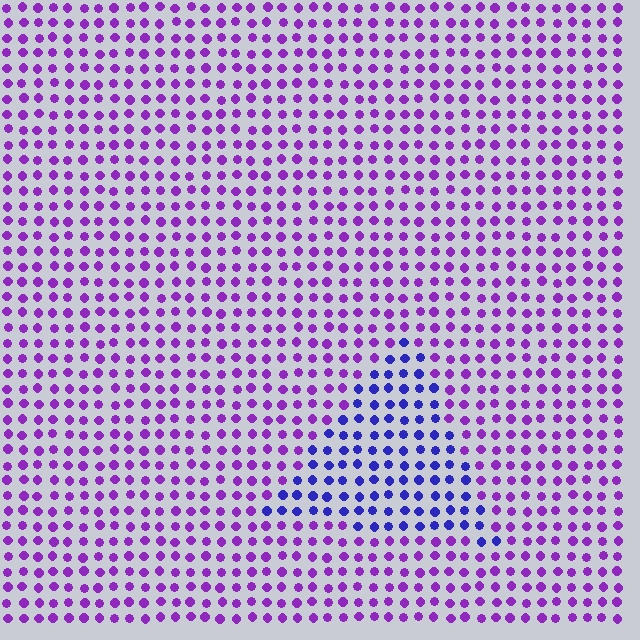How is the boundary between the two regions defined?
The boundary is defined purely by a slight shift in hue (about 41 degrees). Spacing, size, and orientation are identical on both sides.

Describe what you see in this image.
The image is filled with small purple elements in a uniform arrangement. A triangle-shaped region is visible where the elements are tinted to a slightly different hue, forming a subtle color boundary.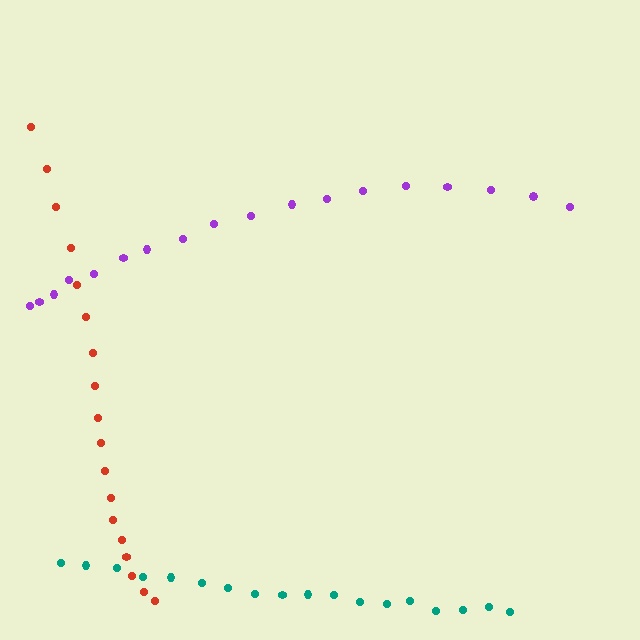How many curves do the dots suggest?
There are 3 distinct paths.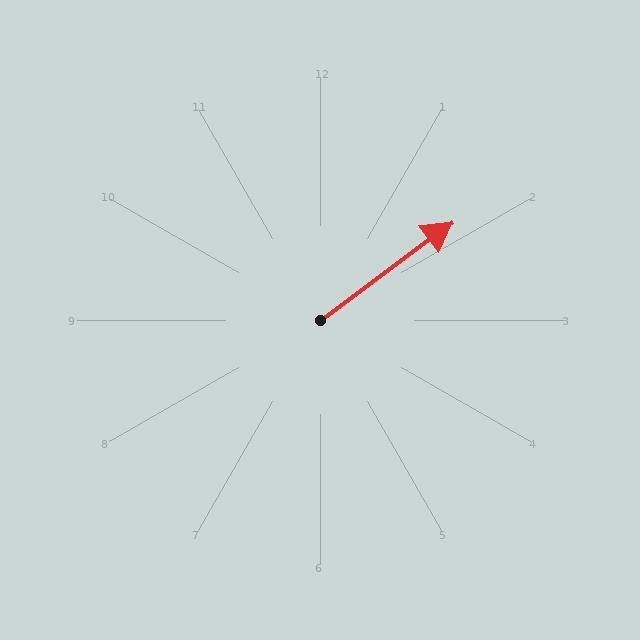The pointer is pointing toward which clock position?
Roughly 2 o'clock.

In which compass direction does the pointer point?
Northeast.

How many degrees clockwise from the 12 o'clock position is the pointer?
Approximately 53 degrees.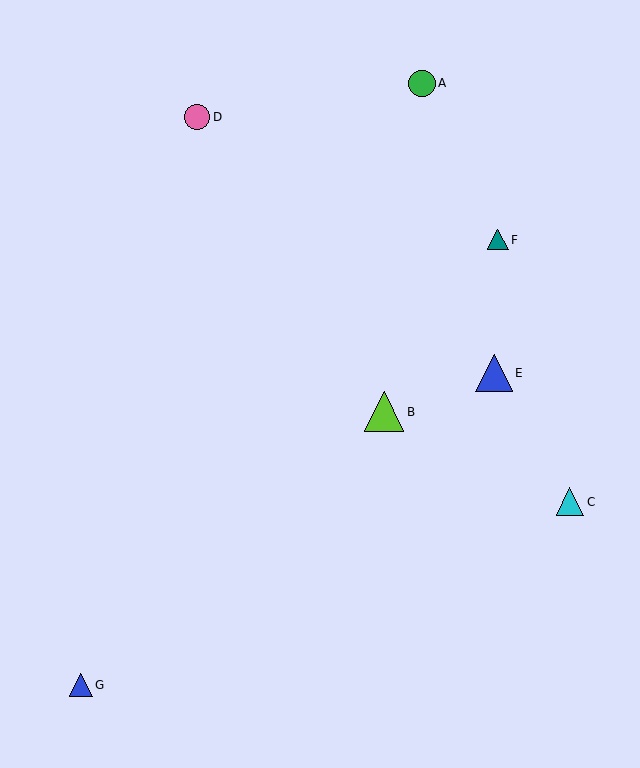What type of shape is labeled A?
Shape A is a green circle.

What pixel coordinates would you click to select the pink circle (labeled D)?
Click at (197, 117) to select the pink circle D.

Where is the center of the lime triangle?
The center of the lime triangle is at (384, 412).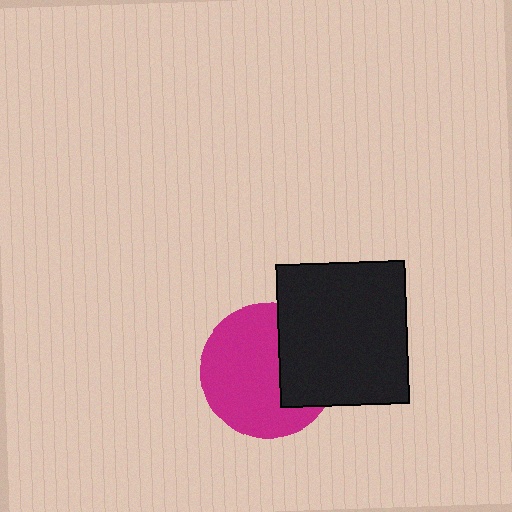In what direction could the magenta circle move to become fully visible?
The magenta circle could move left. That would shift it out from behind the black rectangle entirely.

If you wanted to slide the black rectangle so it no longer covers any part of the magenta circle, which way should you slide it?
Slide it right — that is the most direct way to separate the two shapes.